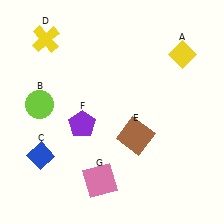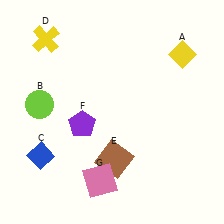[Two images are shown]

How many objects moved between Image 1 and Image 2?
1 object moved between the two images.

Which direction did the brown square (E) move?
The brown square (E) moved down.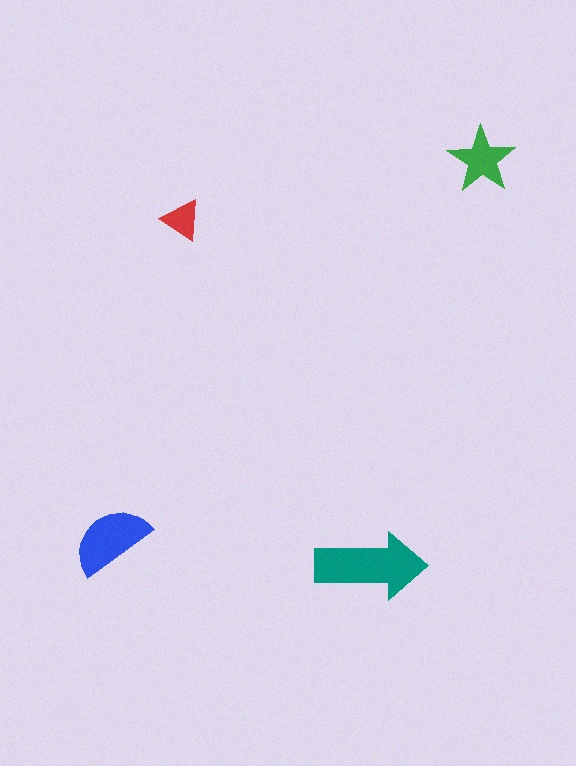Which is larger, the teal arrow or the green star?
The teal arrow.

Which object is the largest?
The teal arrow.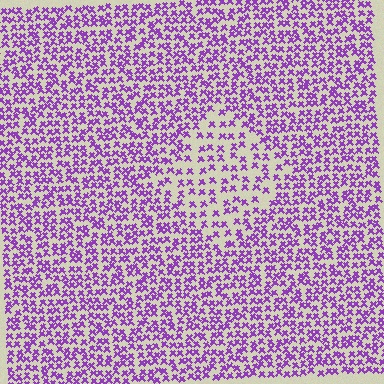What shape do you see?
I see a diamond.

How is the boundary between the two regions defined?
The boundary is defined by a change in element density (approximately 1.8x ratio). All elements are the same color, size, and shape.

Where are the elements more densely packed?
The elements are more densely packed outside the diamond boundary.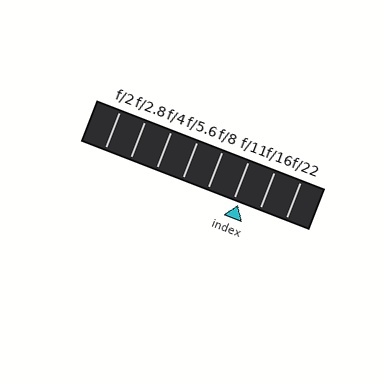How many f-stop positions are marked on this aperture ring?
There are 8 f-stop positions marked.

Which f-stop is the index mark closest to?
The index mark is closest to f/11.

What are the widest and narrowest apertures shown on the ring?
The widest aperture shown is f/2 and the narrowest is f/22.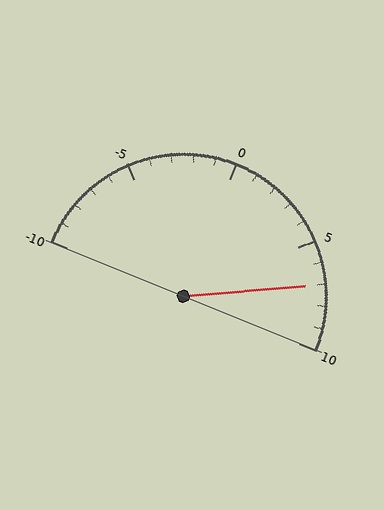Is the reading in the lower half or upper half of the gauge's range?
The reading is in the upper half of the range (-10 to 10).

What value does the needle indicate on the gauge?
The needle indicates approximately 7.